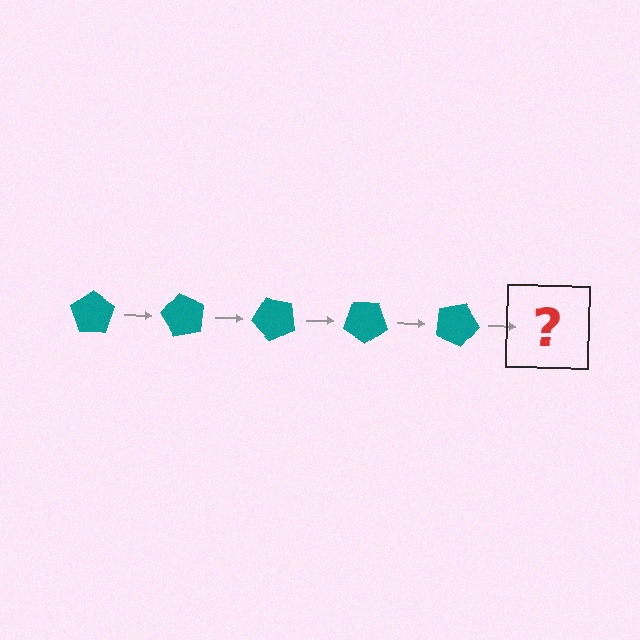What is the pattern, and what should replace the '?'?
The pattern is that the pentagon rotates 60 degrees each step. The '?' should be a teal pentagon rotated 300 degrees.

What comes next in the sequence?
The next element should be a teal pentagon rotated 300 degrees.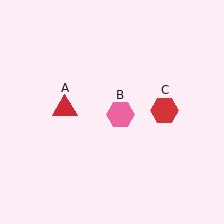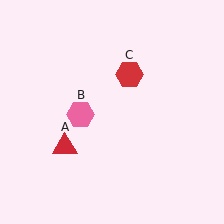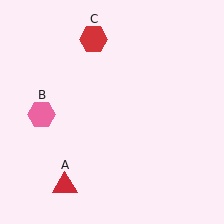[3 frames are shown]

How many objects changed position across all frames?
3 objects changed position: red triangle (object A), pink hexagon (object B), red hexagon (object C).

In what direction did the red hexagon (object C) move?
The red hexagon (object C) moved up and to the left.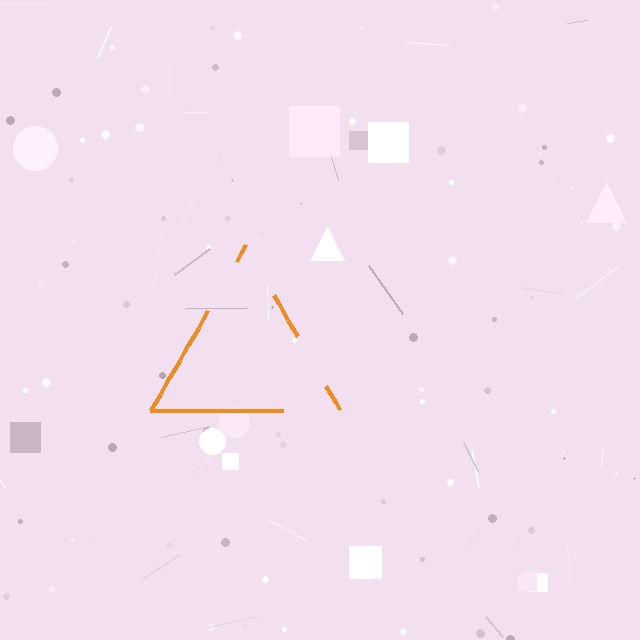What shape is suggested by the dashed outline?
The dashed outline suggests a triangle.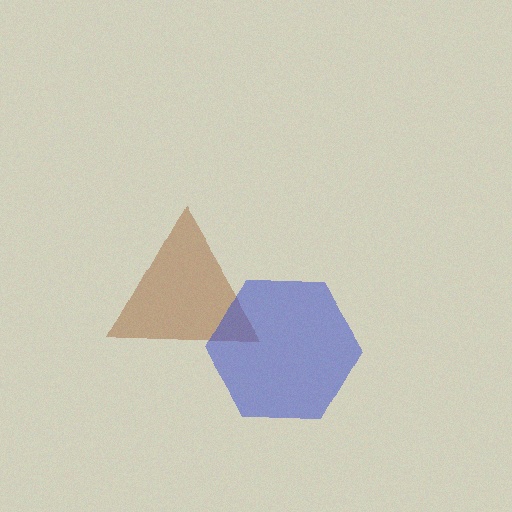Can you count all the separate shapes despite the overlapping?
Yes, there are 2 separate shapes.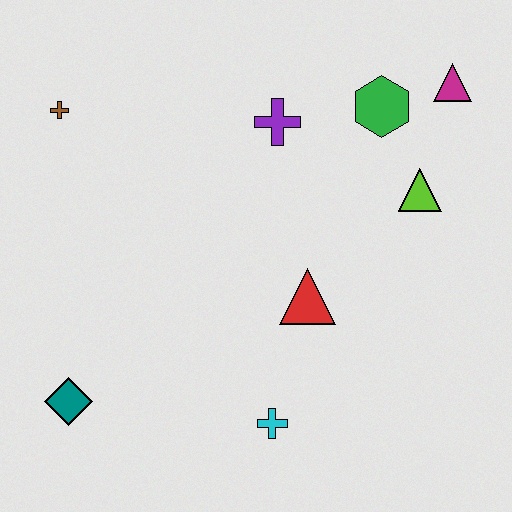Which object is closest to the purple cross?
The green hexagon is closest to the purple cross.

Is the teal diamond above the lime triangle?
No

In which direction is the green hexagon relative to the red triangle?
The green hexagon is above the red triangle.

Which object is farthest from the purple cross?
The teal diamond is farthest from the purple cross.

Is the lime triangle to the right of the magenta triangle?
No